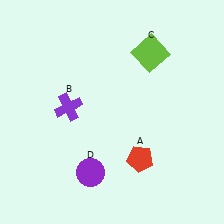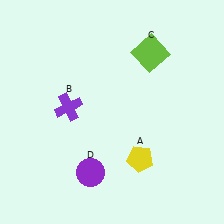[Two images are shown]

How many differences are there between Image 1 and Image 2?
There is 1 difference between the two images.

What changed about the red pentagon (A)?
In Image 1, A is red. In Image 2, it changed to yellow.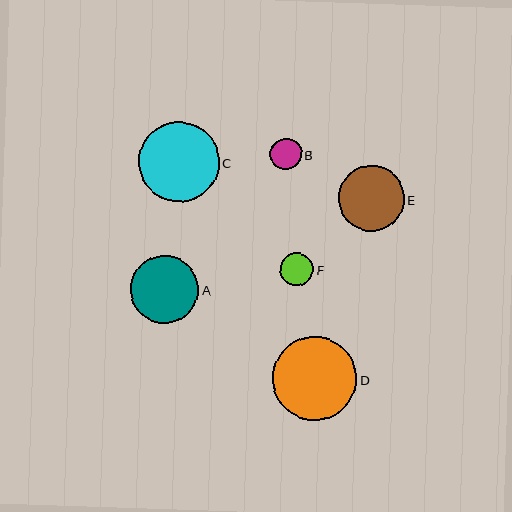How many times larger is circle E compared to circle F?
Circle E is approximately 2.0 times the size of circle F.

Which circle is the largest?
Circle D is the largest with a size of approximately 84 pixels.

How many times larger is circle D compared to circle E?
Circle D is approximately 1.3 times the size of circle E.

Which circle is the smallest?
Circle B is the smallest with a size of approximately 32 pixels.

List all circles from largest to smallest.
From largest to smallest: D, C, A, E, F, B.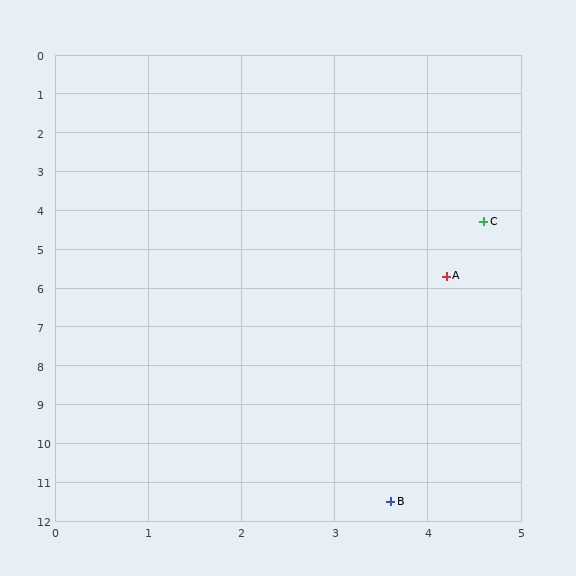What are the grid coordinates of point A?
Point A is at approximately (4.2, 5.7).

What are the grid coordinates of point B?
Point B is at approximately (3.6, 11.5).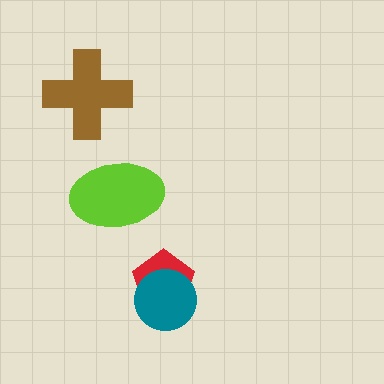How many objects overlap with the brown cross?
0 objects overlap with the brown cross.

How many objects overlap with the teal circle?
1 object overlaps with the teal circle.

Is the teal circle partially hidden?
No, no other shape covers it.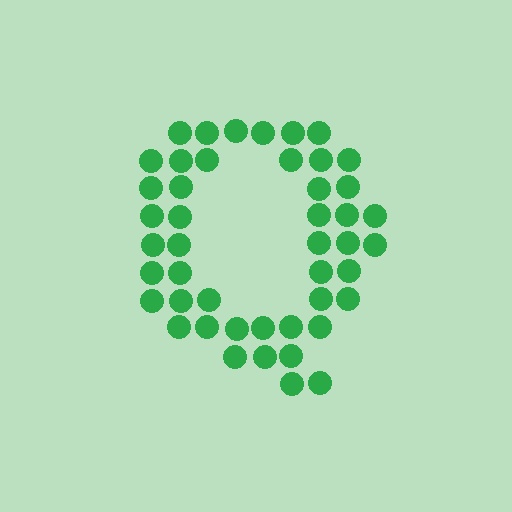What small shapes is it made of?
It is made of small circles.